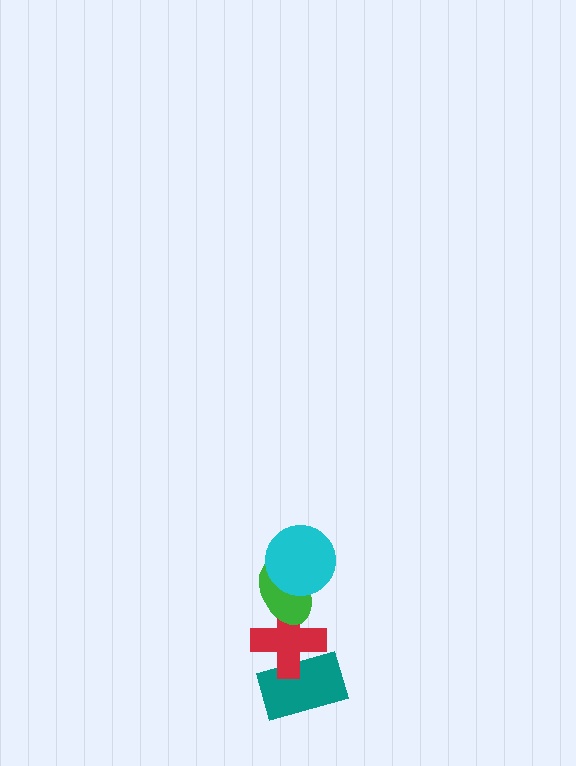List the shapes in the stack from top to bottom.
From top to bottom: the cyan circle, the green ellipse, the red cross, the teal rectangle.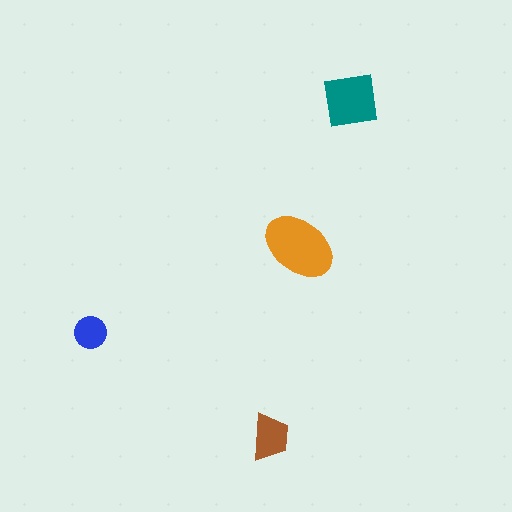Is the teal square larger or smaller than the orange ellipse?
Smaller.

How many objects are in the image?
There are 4 objects in the image.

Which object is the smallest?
The blue circle.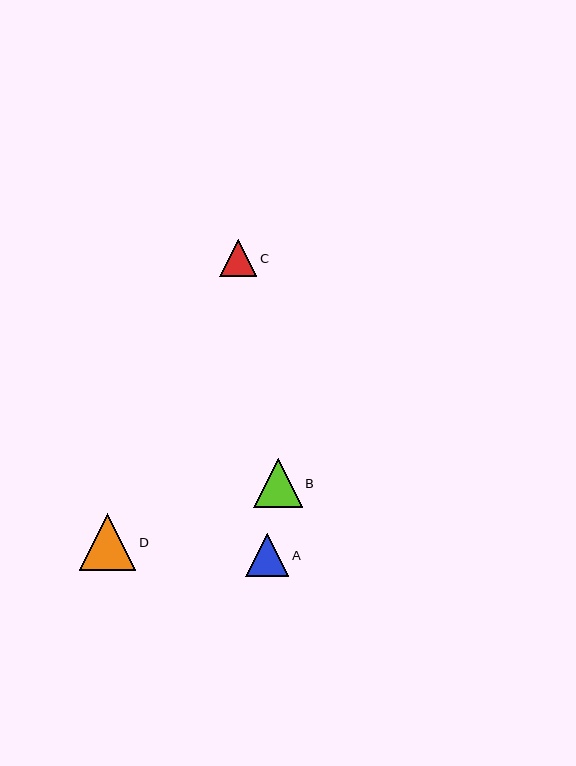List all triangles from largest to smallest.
From largest to smallest: D, B, A, C.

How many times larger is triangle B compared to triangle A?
Triangle B is approximately 1.1 times the size of triangle A.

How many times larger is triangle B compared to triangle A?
Triangle B is approximately 1.1 times the size of triangle A.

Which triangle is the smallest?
Triangle C is the smallest with a size of approximately 37 pixels.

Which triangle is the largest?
Triangle D is the largest with a size of approximately 57 pixels.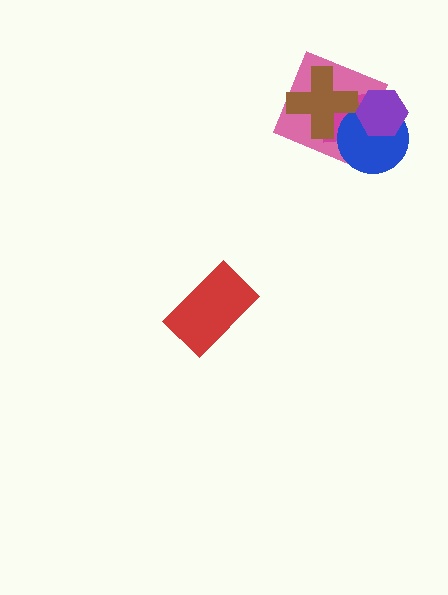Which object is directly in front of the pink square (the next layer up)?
The magenta rectangle is directly in front of the pink square.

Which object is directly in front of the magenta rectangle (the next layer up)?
The blue circle is directly in front of the magenta rectangle.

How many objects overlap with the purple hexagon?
3 objects overlap with the purple hexagon.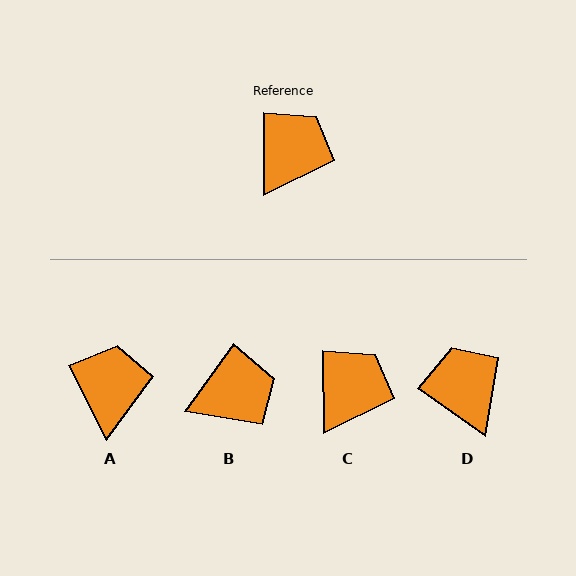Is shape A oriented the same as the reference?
No, it is off by about 27 degrees.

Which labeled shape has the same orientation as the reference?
C.